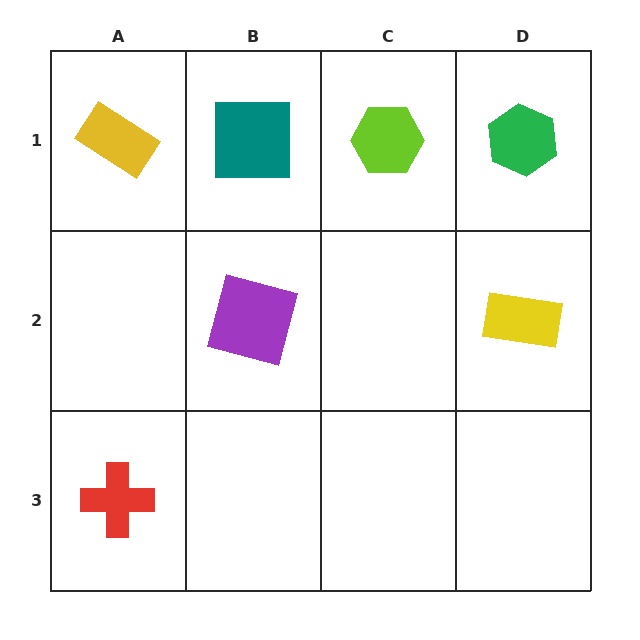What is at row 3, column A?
A red cross.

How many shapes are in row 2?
2 shapes.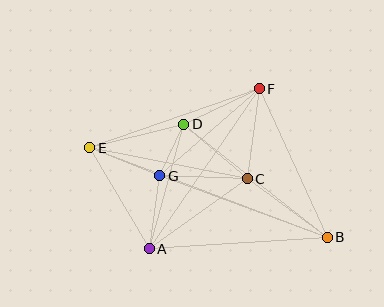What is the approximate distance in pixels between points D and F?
The distance between D and F is approximately 83 pixels.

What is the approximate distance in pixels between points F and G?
The distance between F and G is approximately 132 pixels.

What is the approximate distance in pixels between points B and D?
The distance between B and D is approximately 183 pixels.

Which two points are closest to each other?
Points D and G are closest to each other.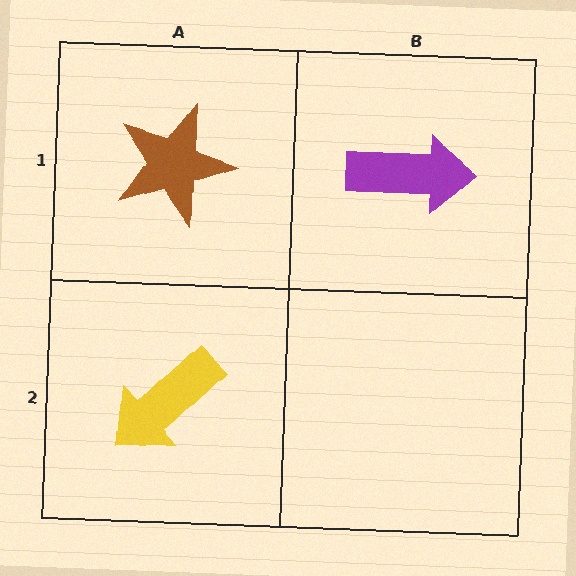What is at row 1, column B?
A purple arrow.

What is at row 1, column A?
A brown star.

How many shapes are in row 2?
1 shape.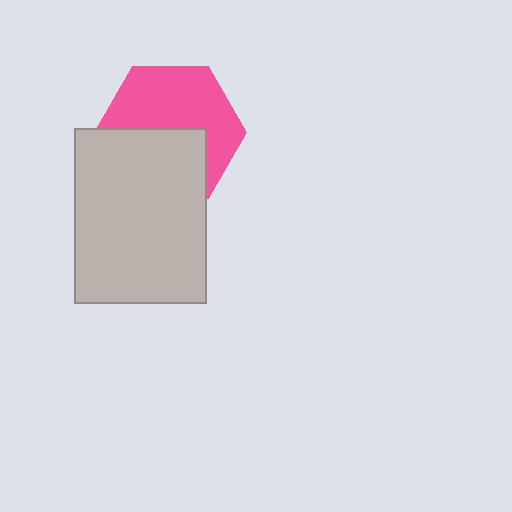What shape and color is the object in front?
The object in front is a light gray rectangle.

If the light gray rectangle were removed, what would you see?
You would see the complete pink hexagon.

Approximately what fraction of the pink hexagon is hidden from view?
Roughly 45% of the pink hexagon is hidden behind the light gray rectangle.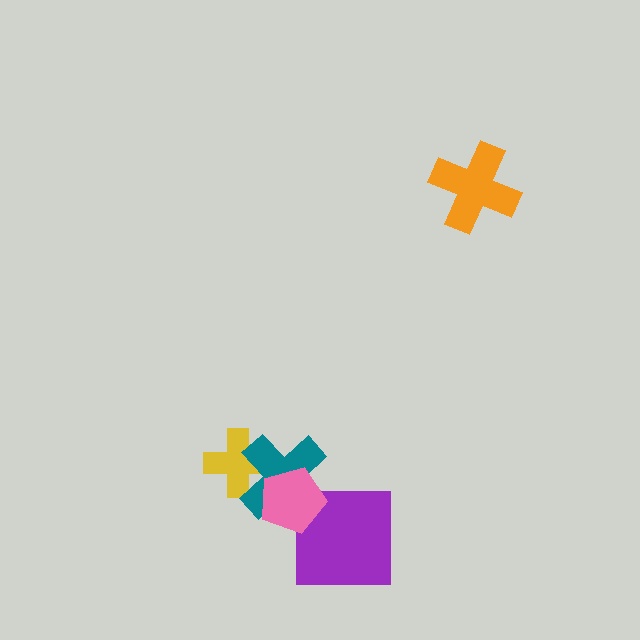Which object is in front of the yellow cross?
The teal cross is in front of the yellow cross.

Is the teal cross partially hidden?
Yes, it is partially covered by another shape.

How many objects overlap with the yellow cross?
1 object overlaps with the yellow cross.